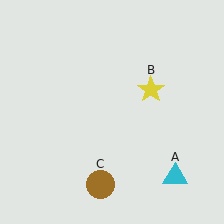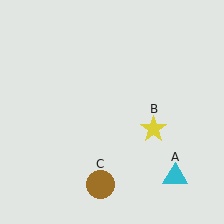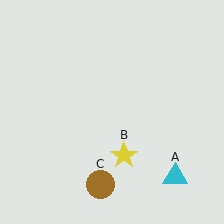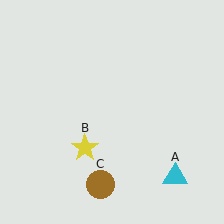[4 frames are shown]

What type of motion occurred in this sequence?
The yellow star (object B) rotated clockwise around the center of the scene.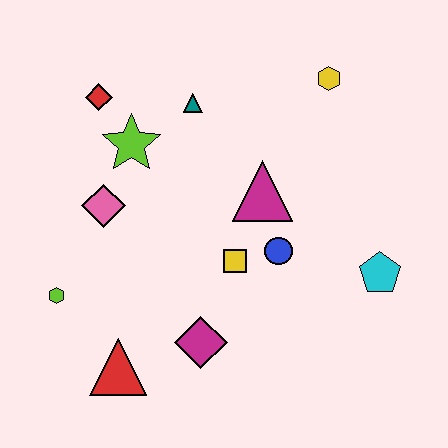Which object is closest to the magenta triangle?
The blue circle is closest to the magenta triangle.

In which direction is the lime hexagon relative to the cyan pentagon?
The lime hexagon is to the left of the cyan pentagon.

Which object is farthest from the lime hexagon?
The yellow hexagon is farthest from the lime hexagon.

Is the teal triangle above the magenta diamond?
Yes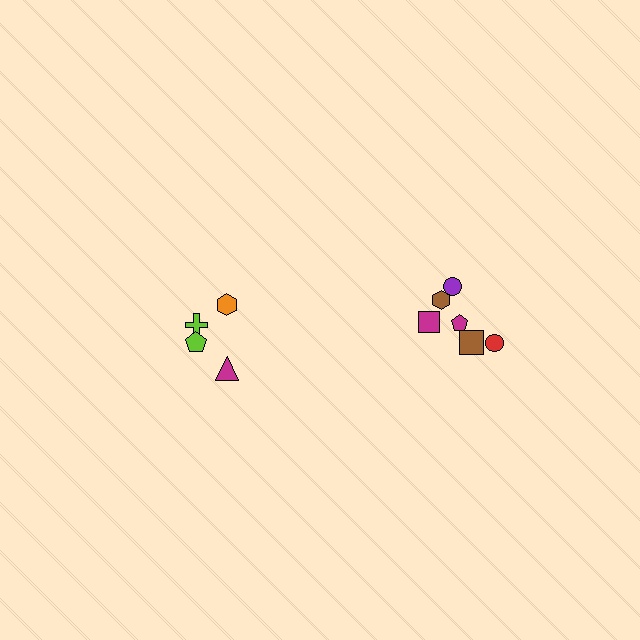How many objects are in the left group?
There are 4 objects.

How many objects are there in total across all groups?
There are 10 objects.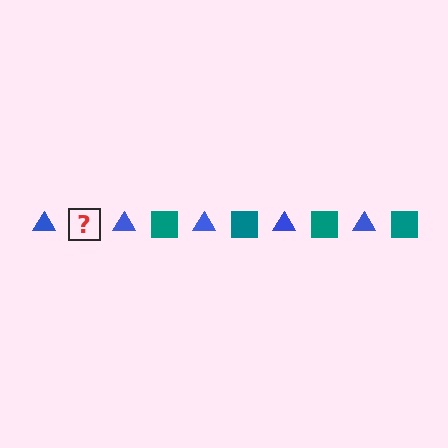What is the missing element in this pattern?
The missing element is a teal square.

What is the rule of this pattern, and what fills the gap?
The rule is that the pattern alternates between blue triangle and teal square. The gap should be filled with a teal square.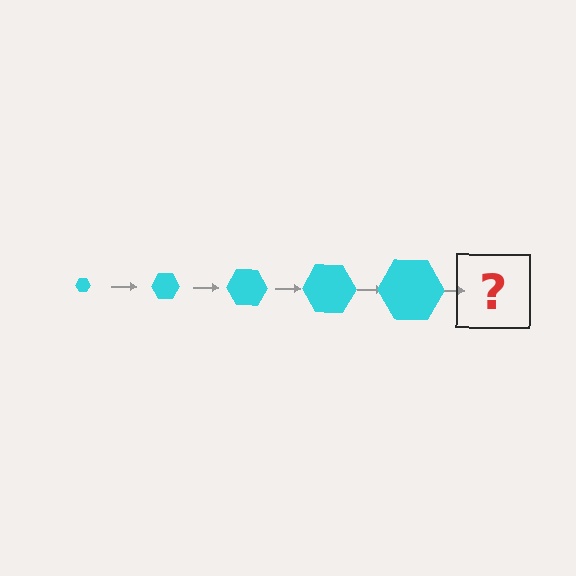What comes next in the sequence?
The next element should be a cyan hexagon, larger than the previous one.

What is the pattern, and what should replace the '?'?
The pattern is that the hexagon gets progressively larger each step. The '?' should be a cyan hexagon, larger than the previous one.